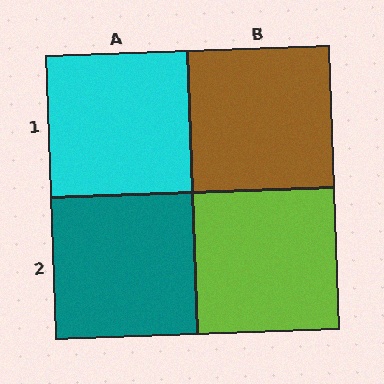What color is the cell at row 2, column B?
Lime.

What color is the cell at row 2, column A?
Teal.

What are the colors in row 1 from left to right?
Cyan, brown.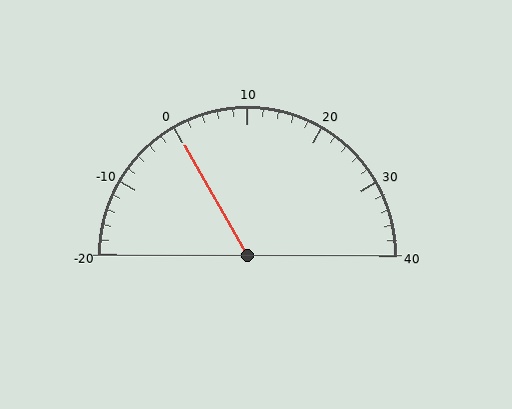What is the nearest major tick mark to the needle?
The nearest major tick mark is 0.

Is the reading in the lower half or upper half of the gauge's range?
The reading is in the lower half of the range (-20 to 40).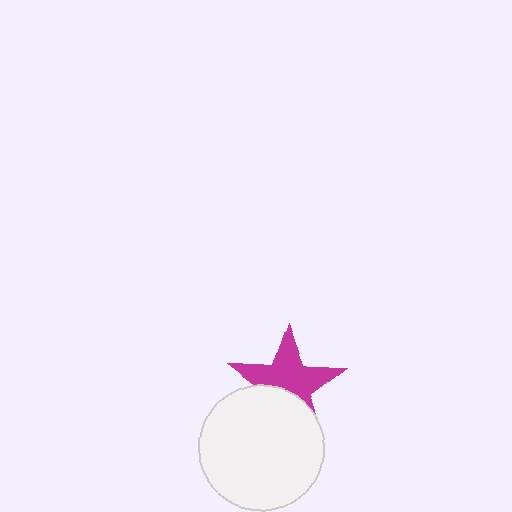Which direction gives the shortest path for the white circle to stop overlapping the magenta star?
Moving down gives the shortest separation.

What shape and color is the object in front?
The object in front is a white circle.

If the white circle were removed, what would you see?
You would see the complete magenta star.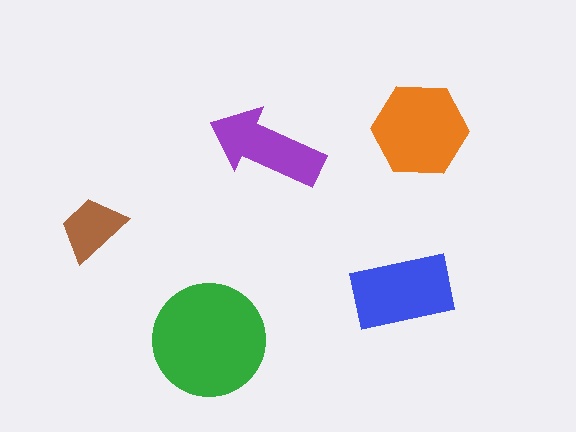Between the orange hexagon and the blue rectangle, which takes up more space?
The orange hexagon.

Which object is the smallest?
The brown trapezoid.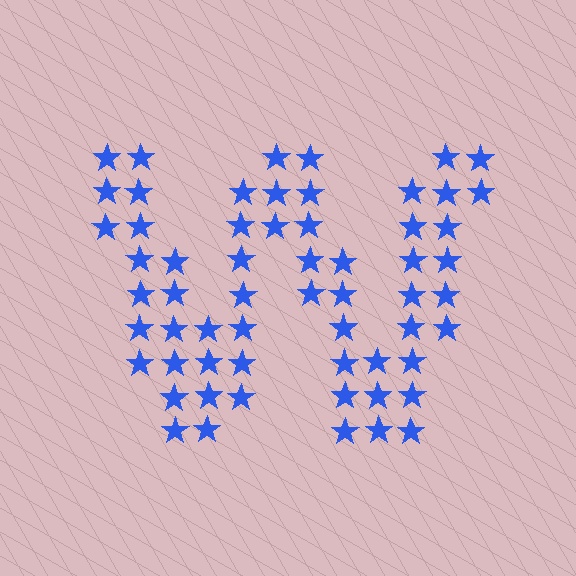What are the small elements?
The small elements are stars.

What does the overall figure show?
The overall figure shows the letter W.